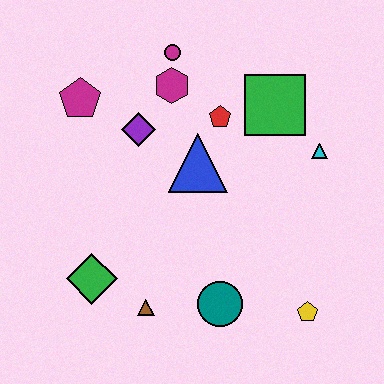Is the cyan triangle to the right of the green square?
Yes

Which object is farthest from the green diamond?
The cyan triangle is farthest from the green diamond.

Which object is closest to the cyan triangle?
The green square is closest to the cyan triangle.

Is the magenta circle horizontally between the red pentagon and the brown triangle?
Yes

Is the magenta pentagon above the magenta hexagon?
No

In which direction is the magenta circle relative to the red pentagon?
The magenta circle is above the red pentagon.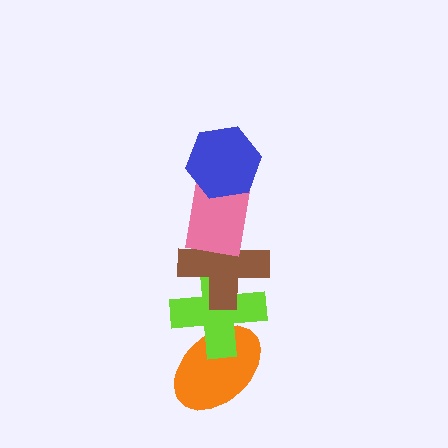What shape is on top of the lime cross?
The brown cross is on top of the lime cross.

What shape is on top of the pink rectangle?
The blue hexagon is on top of the pink rectangle.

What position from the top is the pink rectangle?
The pink rectangle is 2nd from the top.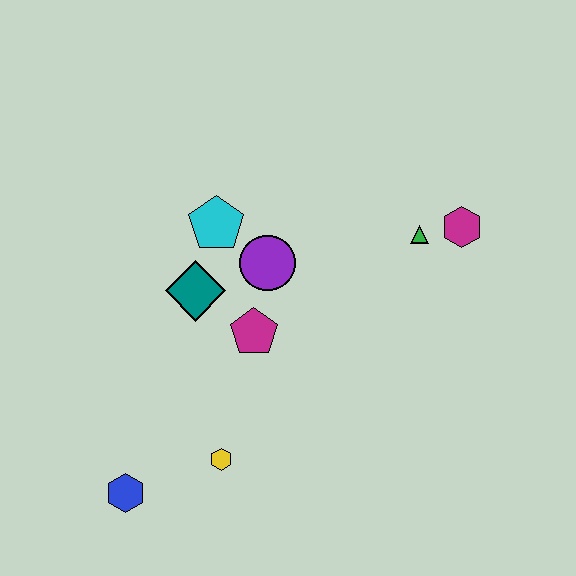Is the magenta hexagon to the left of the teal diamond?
No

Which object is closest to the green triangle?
The magenta hexagon is closest to the green triangle.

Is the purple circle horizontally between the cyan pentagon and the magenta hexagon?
Yes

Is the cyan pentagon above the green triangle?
Yes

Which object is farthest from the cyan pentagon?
The blue hexagon is farthest from the cyan pentagon.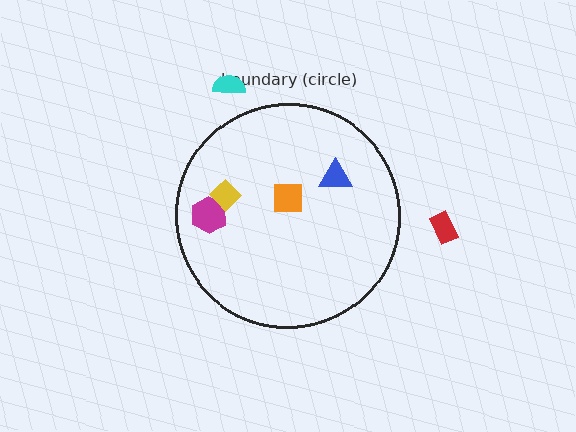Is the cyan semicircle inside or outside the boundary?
Outside.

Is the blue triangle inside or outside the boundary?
Inside.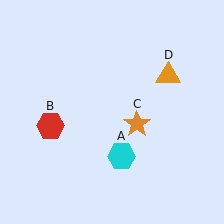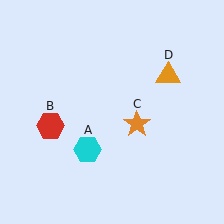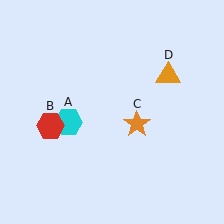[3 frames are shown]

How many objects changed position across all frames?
1 object changed position: cyan hexagon (object A).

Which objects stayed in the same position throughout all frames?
Red hexagon (object B) and orange star (object C) and orange triangle (object D) remained stationary.